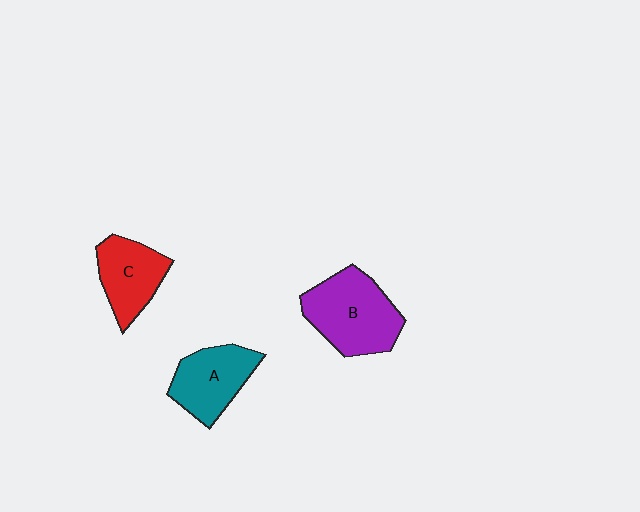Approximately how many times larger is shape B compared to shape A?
Approximately 1.3 times.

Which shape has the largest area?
Shape B (purple).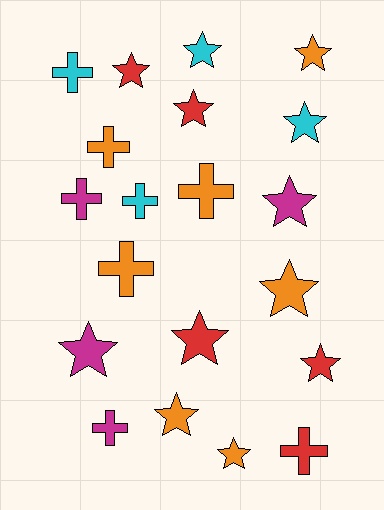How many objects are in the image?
There are 20 objects.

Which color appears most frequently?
Orange, with 7 objects.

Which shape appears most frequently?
Star, with 12 objects.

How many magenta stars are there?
There are 2 magenta stars.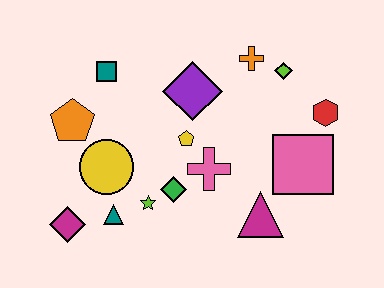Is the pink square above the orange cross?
No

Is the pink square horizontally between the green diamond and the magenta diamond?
No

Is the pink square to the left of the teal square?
No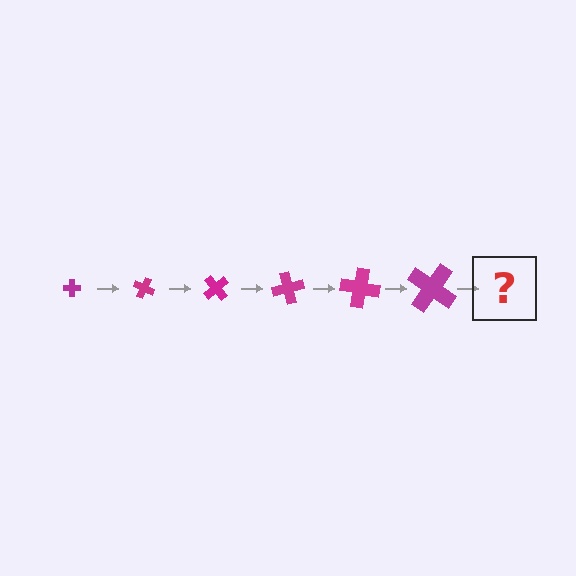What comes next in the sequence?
The next element should be a cross, larger than the previous one and rotated 150 degrees from the start.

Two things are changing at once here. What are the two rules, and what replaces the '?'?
The two rules are that the cross grows larger each step and it rotates 25 degrees each step. The '?' should be a cross, larger than the previous one and rotated 150 degrees from the start.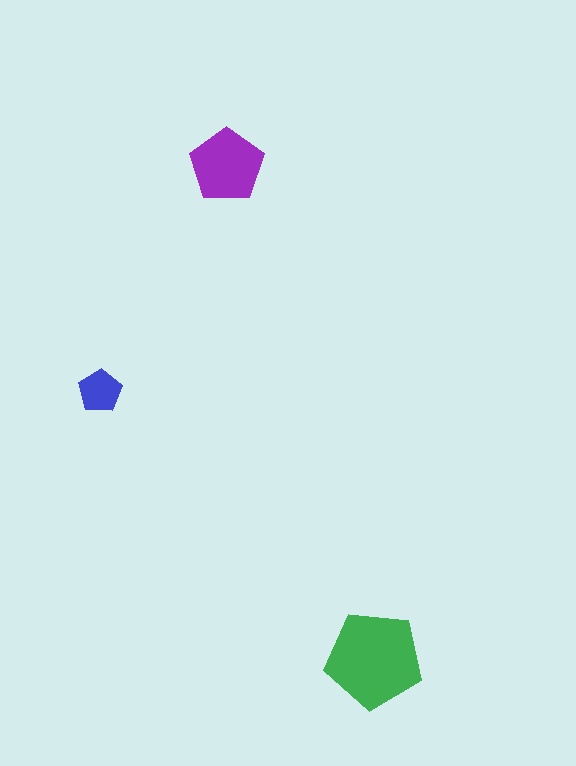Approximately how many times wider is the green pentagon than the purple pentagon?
About 1.5 times wider.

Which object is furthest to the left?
The blue pentagon is leftmost.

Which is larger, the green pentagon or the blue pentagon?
The green one.